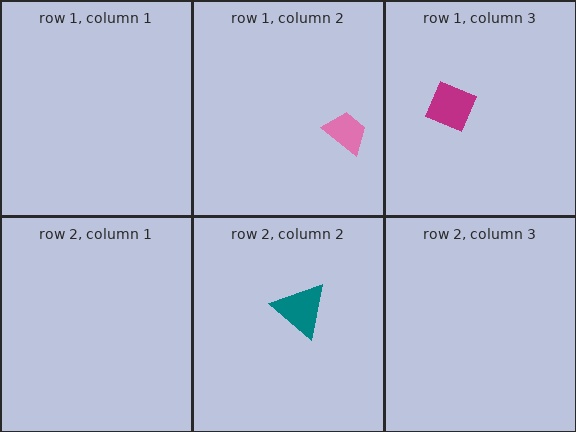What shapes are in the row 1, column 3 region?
The magenta diamond.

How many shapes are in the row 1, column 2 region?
1.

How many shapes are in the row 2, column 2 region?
1.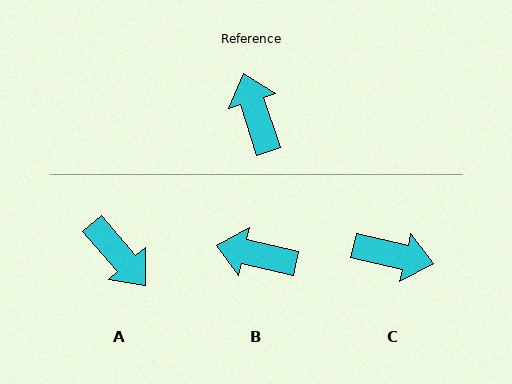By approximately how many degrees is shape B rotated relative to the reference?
Approximately 59 degrees counter-clockwise.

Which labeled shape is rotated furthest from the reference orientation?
A, about 157 degrees away.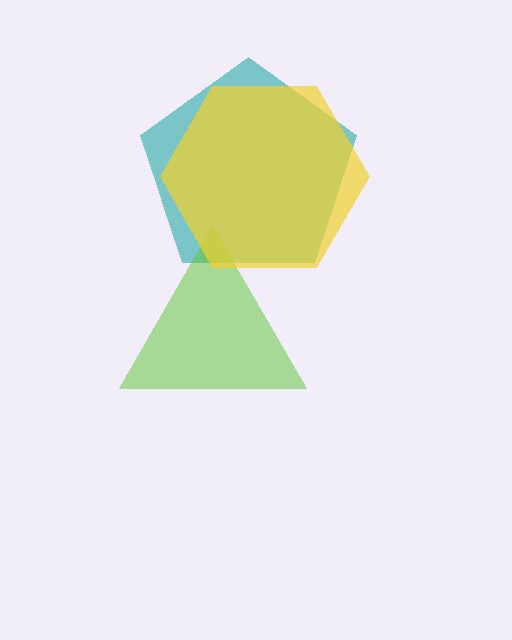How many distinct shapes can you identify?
There are 3 distinct shapes: a teal pentagon, a lime triangle, a yellow hexagon.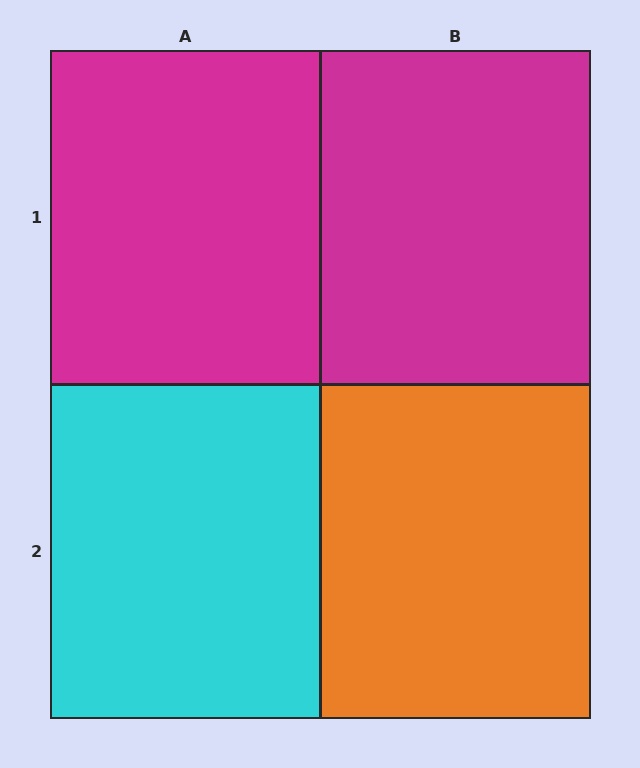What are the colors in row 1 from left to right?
Magenta, magenta.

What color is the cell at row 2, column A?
Cyan.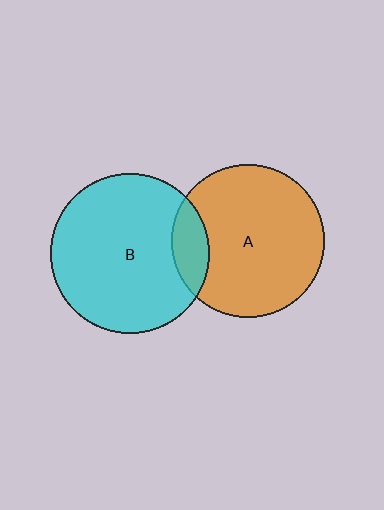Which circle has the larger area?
Circle B (cyan).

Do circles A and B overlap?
Yes.